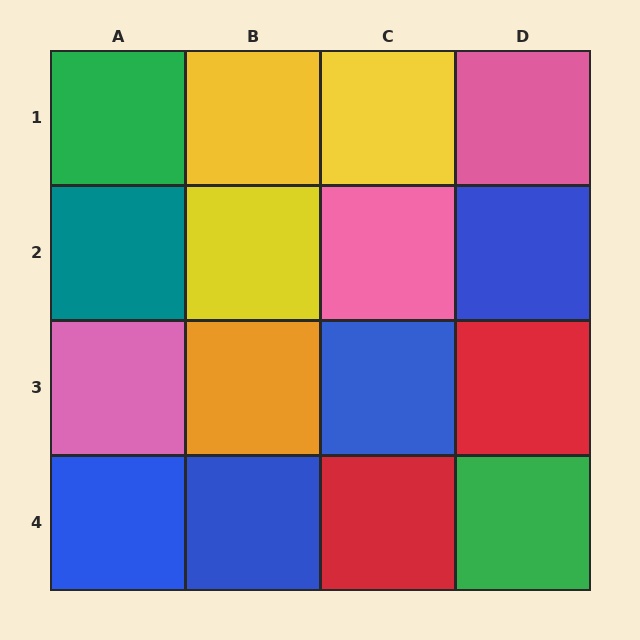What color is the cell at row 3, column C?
Blue.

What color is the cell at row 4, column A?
Blue.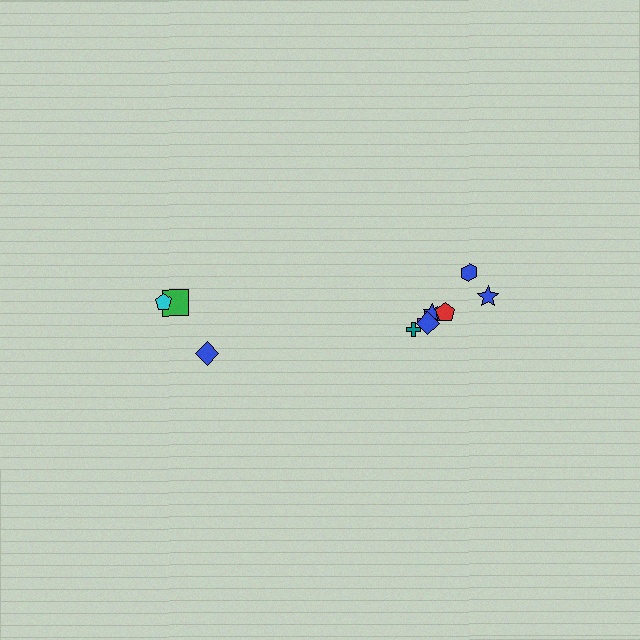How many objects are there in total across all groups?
There are 11 objects.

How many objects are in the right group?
There are 8 objects.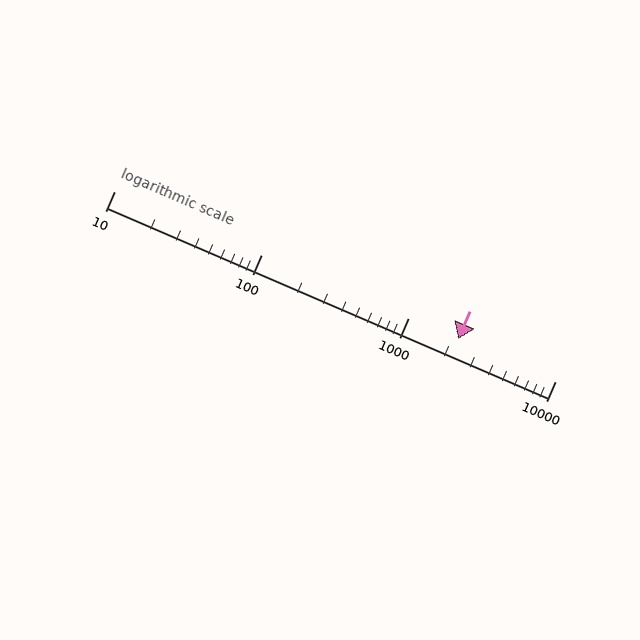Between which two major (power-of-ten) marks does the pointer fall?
The pointer is between 1000 and 10000.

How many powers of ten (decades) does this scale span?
The scale spans 3 decades, from 10 to 10000.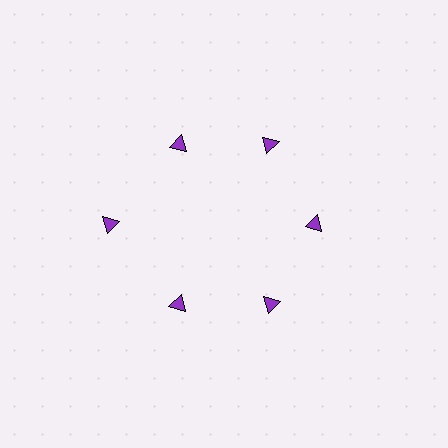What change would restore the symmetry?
The symmetry would be restored by moving it inward, back onto the ring so that all 6 triangles sit at equal angles and equal distance from the center.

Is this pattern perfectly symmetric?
No. The 6 purple triangles are arranged in a ring, but one element near the 9 o'clock position is pushed outward from the center, breaking the 6-fold rotational symmetry.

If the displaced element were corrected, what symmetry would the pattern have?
It would have 6-fold rotational symmetry — the pattern would map onto itself every 60 degrees.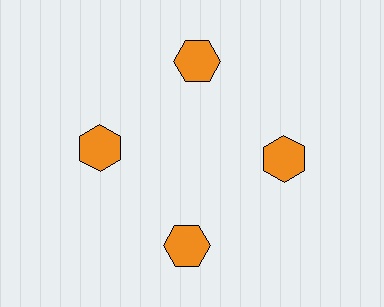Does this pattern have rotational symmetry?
Yes, this pattern has 4-fold rotational symmetry. It looks the same after rotating 90 degrees around the center.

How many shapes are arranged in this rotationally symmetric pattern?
There are 4 shapes, arranged in 4 groups of 1.